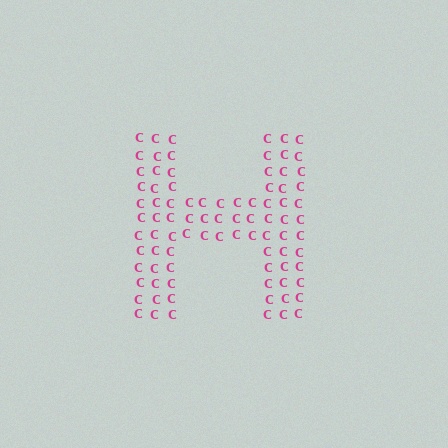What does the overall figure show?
The overall figure shows the letter H.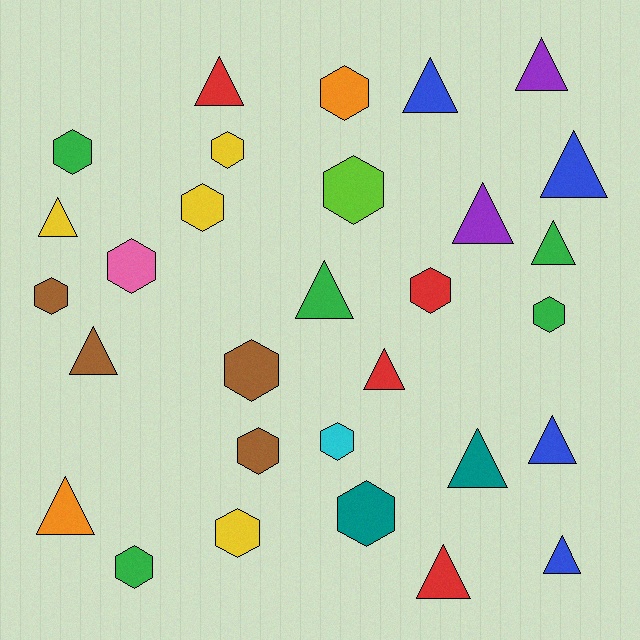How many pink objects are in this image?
There is 1 pink object.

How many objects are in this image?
There are 30 objects.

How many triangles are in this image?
There are 15 triangles.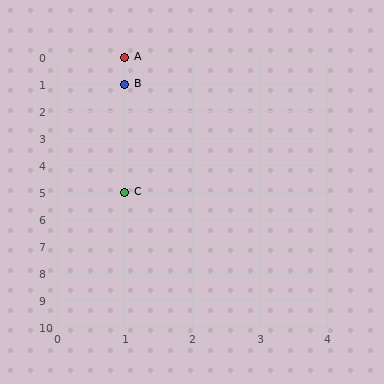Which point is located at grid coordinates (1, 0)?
Point A is at (1, 0).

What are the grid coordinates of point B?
Point B is at grid coordinates (1, 1).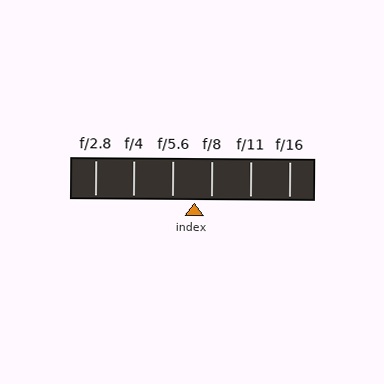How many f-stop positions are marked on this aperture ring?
There are 6 f-stop positions marked.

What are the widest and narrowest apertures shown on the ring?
The widest aperture shown is f/2.8 and the narrowest is f/16.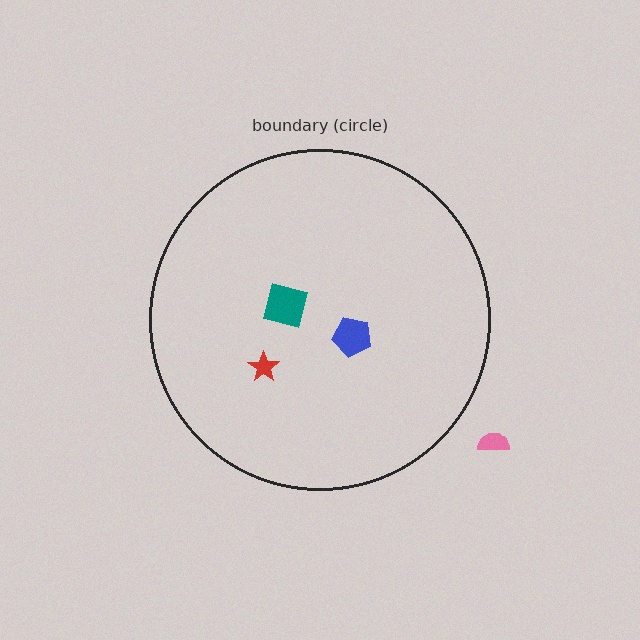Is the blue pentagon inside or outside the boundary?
Inside.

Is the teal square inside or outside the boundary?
Inside.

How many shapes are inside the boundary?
3 inside, 1 outside.